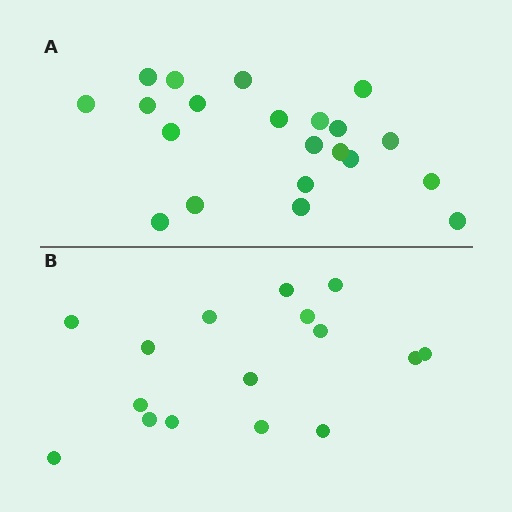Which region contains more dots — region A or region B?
Region A (the top region) has more dots.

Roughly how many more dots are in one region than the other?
Region A has about 5 more dots than region B.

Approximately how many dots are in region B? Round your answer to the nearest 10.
About 20 dots. (The exact count is 16, which rounds to 20.)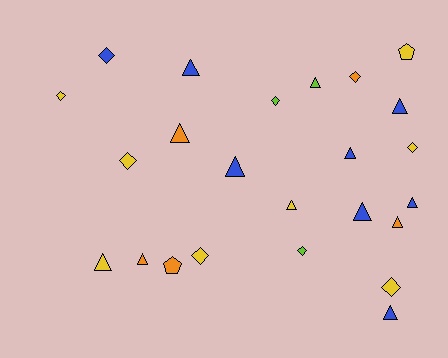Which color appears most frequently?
Blue, with 8 objects.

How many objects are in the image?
There are 24 objects.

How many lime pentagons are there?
There are no lime pentagons.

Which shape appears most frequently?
Triangle, with 13 objects.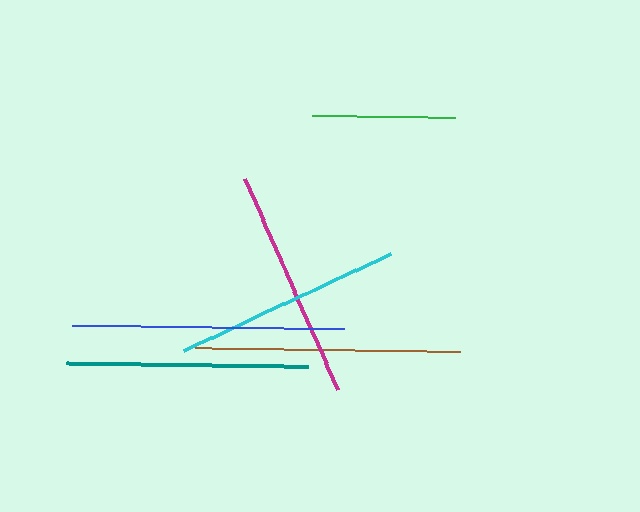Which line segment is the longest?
The blue line is the longest at approximately 272 pixels.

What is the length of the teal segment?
The teal segment is approximately 242 pixels long.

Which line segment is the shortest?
The green line is the shortest at approximately 143 pixels.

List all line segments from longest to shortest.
From longest to shortest: blue, brown, teal, magenta, cyan, green.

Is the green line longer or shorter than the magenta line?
The magenta line is longer than the green line.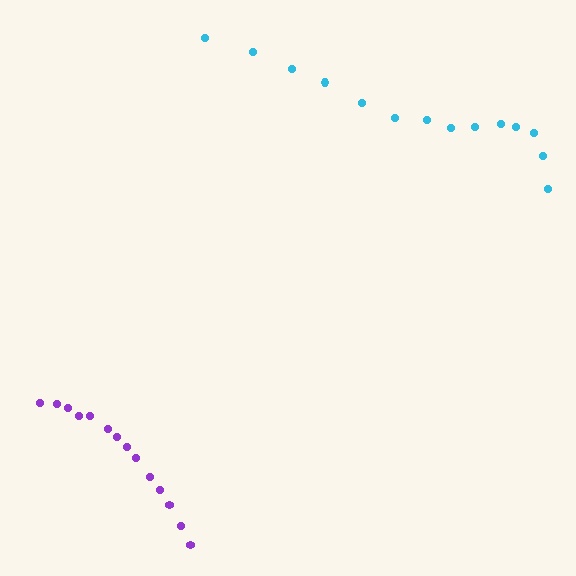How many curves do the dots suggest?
There are 2 distinct paths.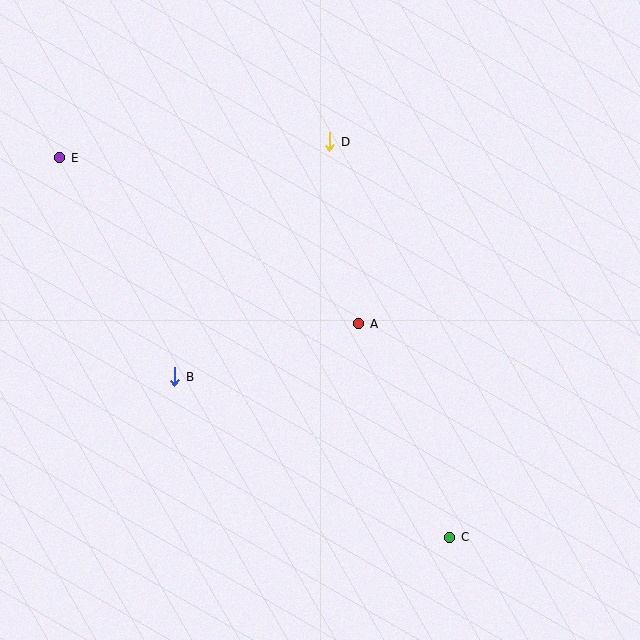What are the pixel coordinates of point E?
Point E is at (60, 158).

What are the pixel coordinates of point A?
Point A is at (359, 324).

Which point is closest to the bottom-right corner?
Point C is closest to the bottom-right corner.